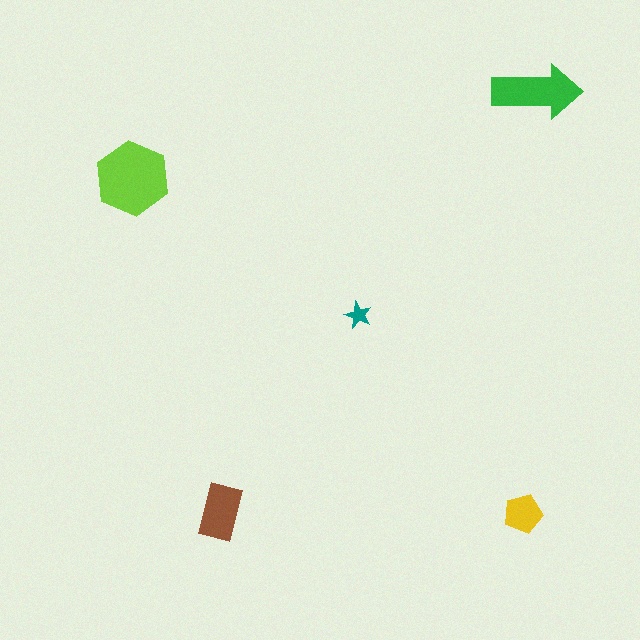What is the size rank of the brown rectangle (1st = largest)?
3rd.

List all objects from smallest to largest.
The teal star, the yellow pentagon, the brown rectangle, the green arrow, the lime hexagon.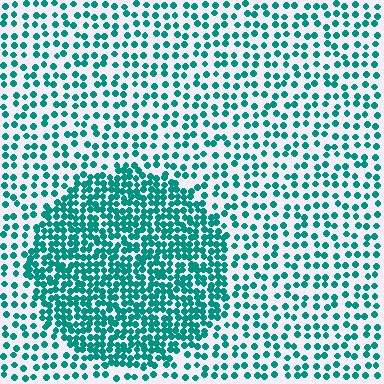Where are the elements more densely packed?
The elements are more densely packed inside the circle boundary.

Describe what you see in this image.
The image contains small teal elements arranged at two different densities. A circle-shaped region is visible where the elements are more densely packed than the surrounding area.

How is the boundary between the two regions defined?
The boundary is defined by a change in element density (approximately 2.3x ratio). All elements are the same color, size, and shape.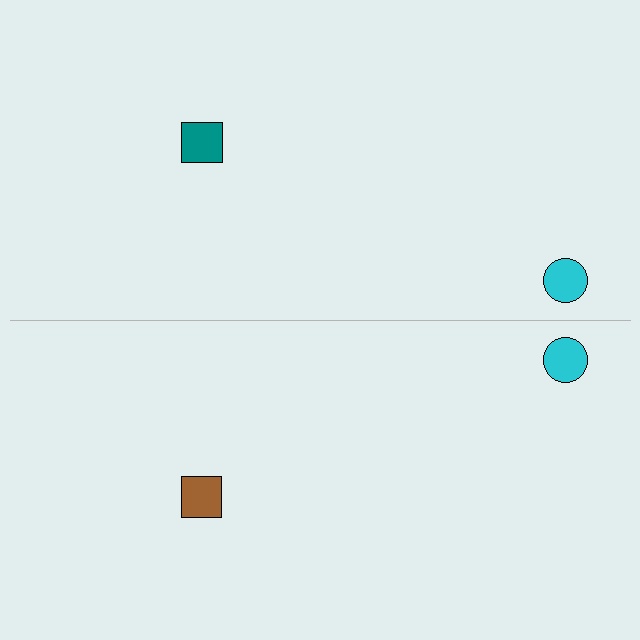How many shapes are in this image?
There are 4 shapes in this image.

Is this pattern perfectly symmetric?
No, the pattern is not perfectly symmetric. The brown square on the bottom side breaks the symmetry — its mirror counterpart is teal.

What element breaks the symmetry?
The brown square on the bottom side breaks the symmetry — its mirror counterpart is teal.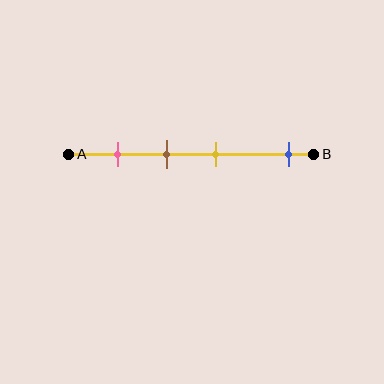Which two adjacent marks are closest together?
The brown and yellow marks are the closest adjacent pair.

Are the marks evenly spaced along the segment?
No, the marks are not evenly spaced.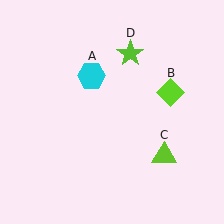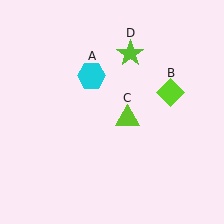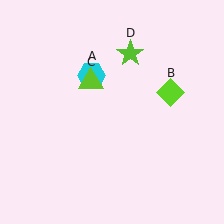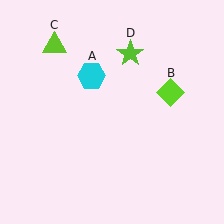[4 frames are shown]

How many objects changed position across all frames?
1 object changed position: lime triangle (object C).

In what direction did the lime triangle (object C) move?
The lime triangle (object C) moved up and to the left.